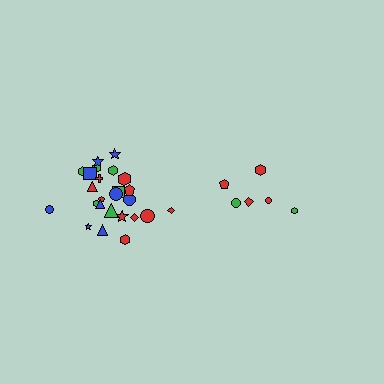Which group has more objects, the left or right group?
The left group.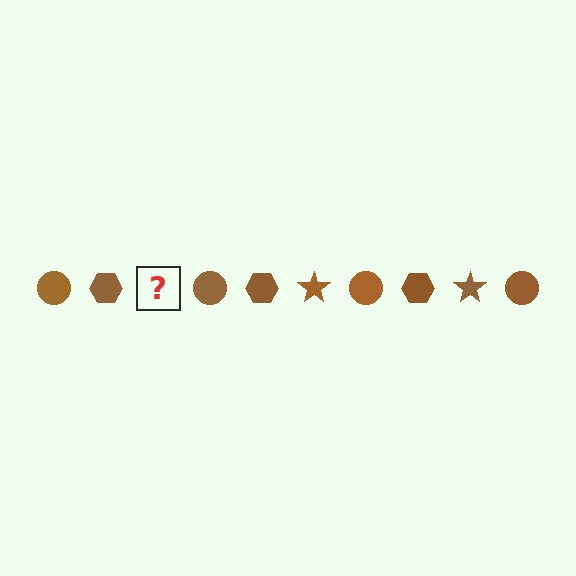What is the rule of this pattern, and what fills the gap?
The rule is that the pattern cycles through circle, hexagon, star shapes in brown. The gap should be filled with a brown star.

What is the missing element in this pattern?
The missing element is a brown star.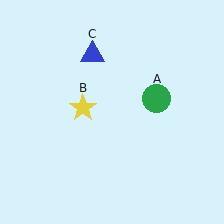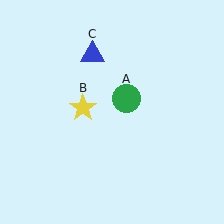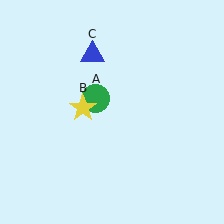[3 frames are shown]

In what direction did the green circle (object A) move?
The green circle (object A) moved left.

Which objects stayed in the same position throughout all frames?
Yellow star (object B) and blue triangle (object C) remained stationary.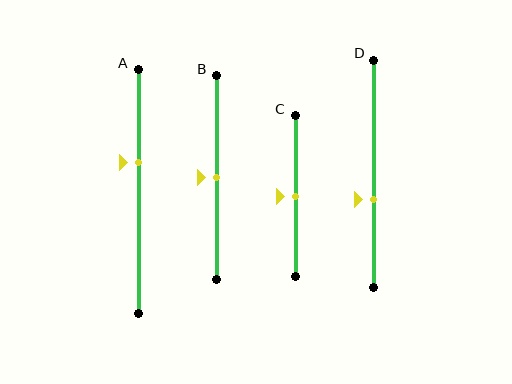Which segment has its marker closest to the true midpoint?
Segment B has its marker closest to the true midpoint.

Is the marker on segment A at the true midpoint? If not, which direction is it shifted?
No, the marker on segment A is shifted upward by about 12% of the segment length.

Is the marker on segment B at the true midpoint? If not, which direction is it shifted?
Yes, the marker on segment B is at the true midpoint.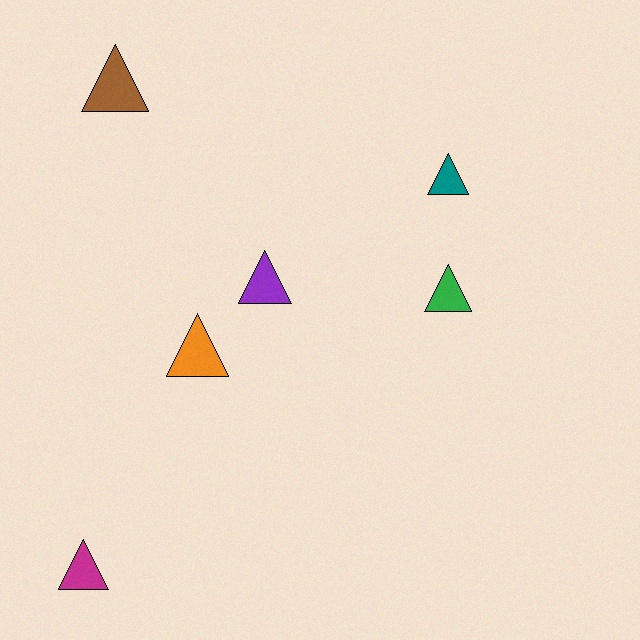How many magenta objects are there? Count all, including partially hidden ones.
There is 1 magenta object.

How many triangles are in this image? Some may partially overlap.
There are 6 triangles.